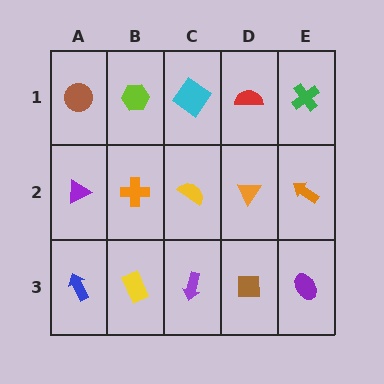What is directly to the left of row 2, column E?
An orange triangle.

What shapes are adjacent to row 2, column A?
A brown circle (row 1, column A), a blue arrow (row 3, column A), an orange cross (row 2, column B).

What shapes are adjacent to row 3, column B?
An orange cross (row 2, column B), a blue arrow (row 3, column A), a purple arrow (row 3, column C).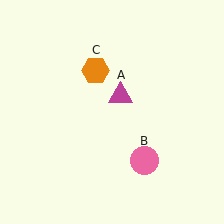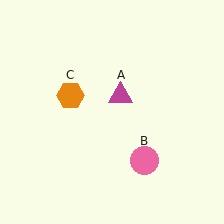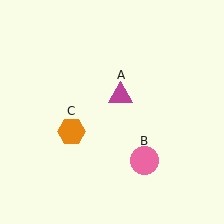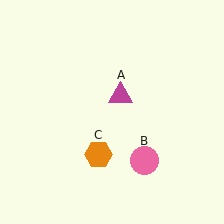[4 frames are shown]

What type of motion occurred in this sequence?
The orange hexagon (object C) rotated counterclockwise around the center of the scene.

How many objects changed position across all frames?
1 object changed position: orange hexagon (object C).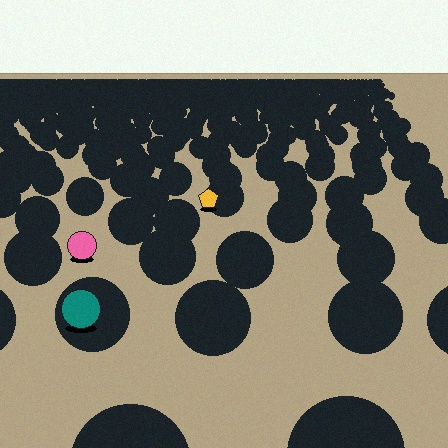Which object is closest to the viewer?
The teal circle is closest. The texture marks near it are larger and more spread out.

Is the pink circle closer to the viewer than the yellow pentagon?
Yes. The pink circle is closer — you can tell from the texture gradient: the ground texture is coarser near it.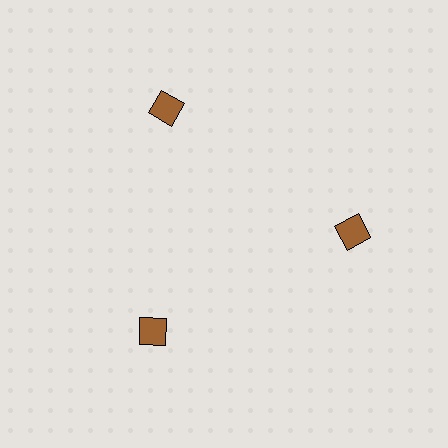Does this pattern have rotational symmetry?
Yes, this pattern has 3-fold rotational symmetry. It looks the same after rotating 120 degrees around the center.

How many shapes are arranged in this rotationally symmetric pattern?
There are 3 shapes, arranged in 3 groups of 1.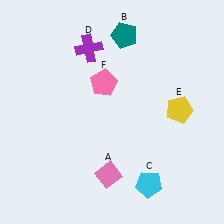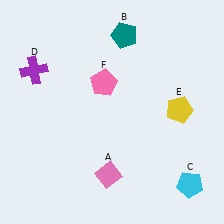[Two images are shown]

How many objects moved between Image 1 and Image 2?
2 objects moved between the two images.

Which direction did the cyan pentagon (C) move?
The cyan pentagon (C) moved right.